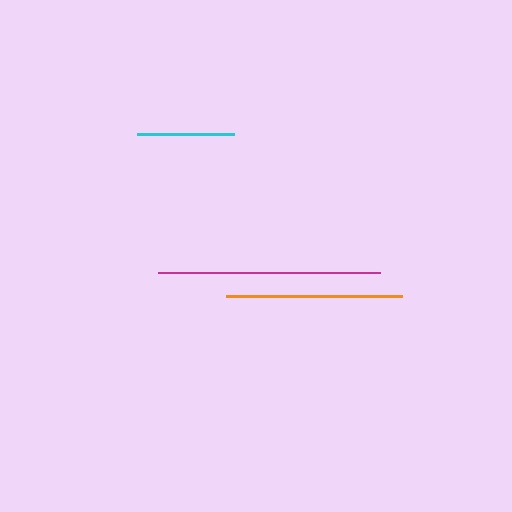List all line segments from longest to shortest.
From longest to shortest: magenta, orange, cyan.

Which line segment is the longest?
The magenta line is the longest at approximately 222 pixels.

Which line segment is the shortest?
The cyan line is the shortest at approximately 97 pixels.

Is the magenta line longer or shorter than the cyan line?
The magenta line is longer than the cyan line.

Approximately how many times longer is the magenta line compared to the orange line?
The magenta line is approximately 1.3 times the length of the orange line.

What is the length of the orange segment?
The orange segment is approximately 176 pixels long.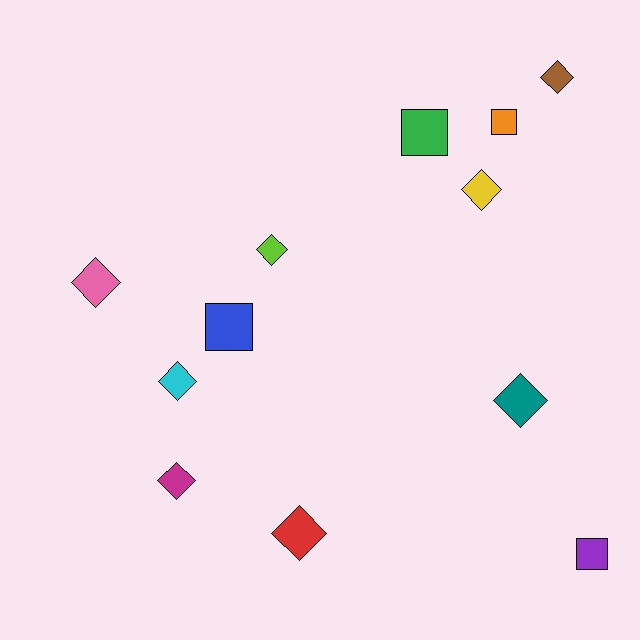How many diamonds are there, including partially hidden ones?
There are 8 diamonds.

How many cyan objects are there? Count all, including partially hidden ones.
There is 1 cyan object.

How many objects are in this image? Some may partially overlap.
There are 12 objects.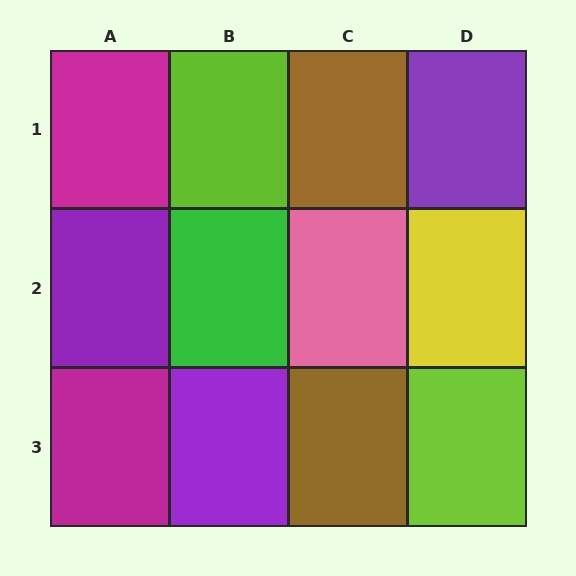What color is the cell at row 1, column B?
Lime.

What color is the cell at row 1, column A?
Magenta.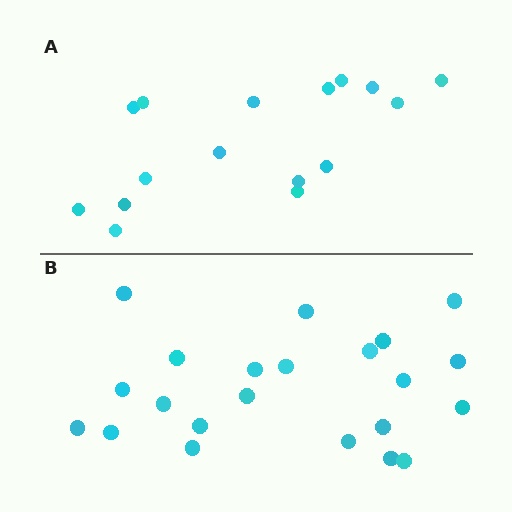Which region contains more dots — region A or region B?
Region B (the bottom region) has more dots.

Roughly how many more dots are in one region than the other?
Region B has about 6 more dots than region A.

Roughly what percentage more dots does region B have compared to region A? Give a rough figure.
About 40% more.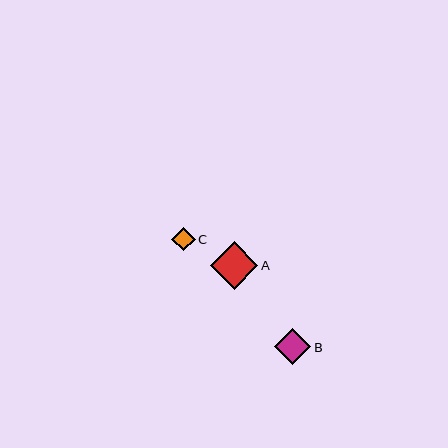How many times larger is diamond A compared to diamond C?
Diamond A is approximately 2.1 times the size of diamond C.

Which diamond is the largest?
Diamond A is the largest with a size of approximately 48 pixels.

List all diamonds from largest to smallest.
From largest to smallest: A, B, C.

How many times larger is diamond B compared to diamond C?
Diamond B is approximately 1.6 times the size of diamond C.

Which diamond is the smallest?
Diamond C is the smallest with a size of approximately 23 pixels.